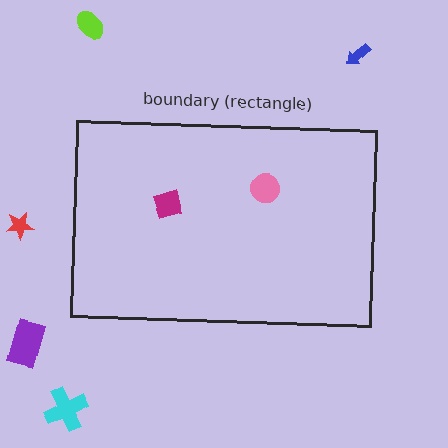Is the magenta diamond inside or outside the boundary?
Inside.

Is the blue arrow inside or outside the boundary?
Outside.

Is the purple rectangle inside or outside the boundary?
Outside.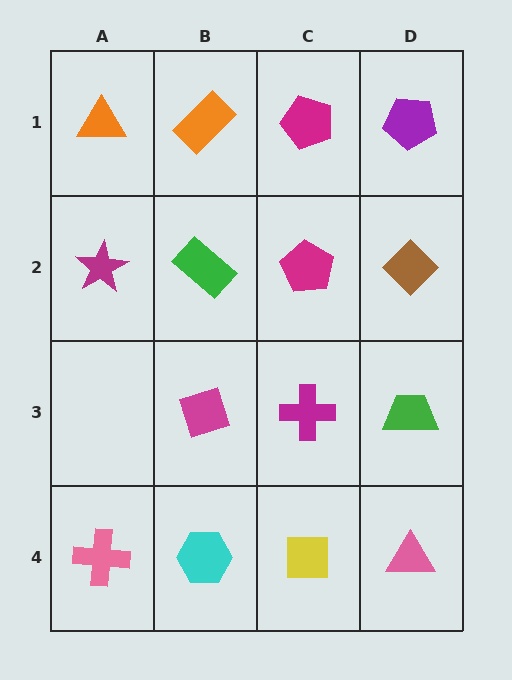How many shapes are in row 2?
4 shapes.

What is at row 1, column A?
An orange triangle.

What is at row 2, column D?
A brown diamond.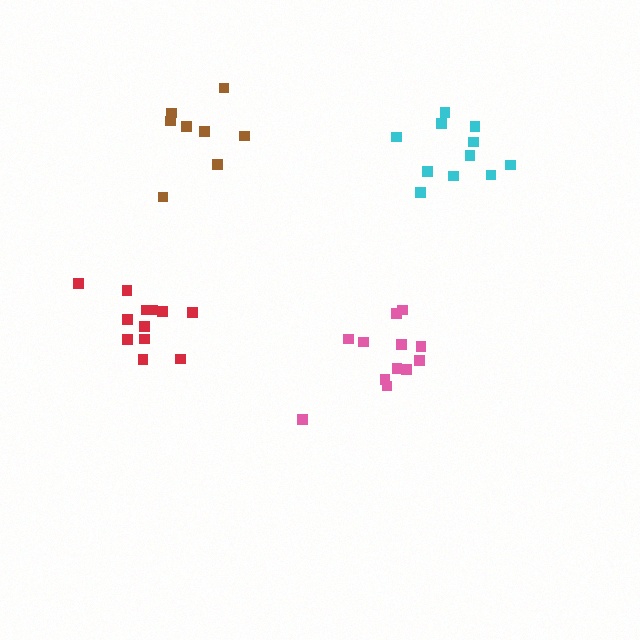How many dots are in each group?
Group 1: 12 dots, Group 2: 12 dots, Group 3: 8 dots, Group 4: 11 dots (43 total).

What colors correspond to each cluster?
The clusters are colored: red, pink, brown, cyan.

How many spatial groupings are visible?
There are 4 spatial groupings.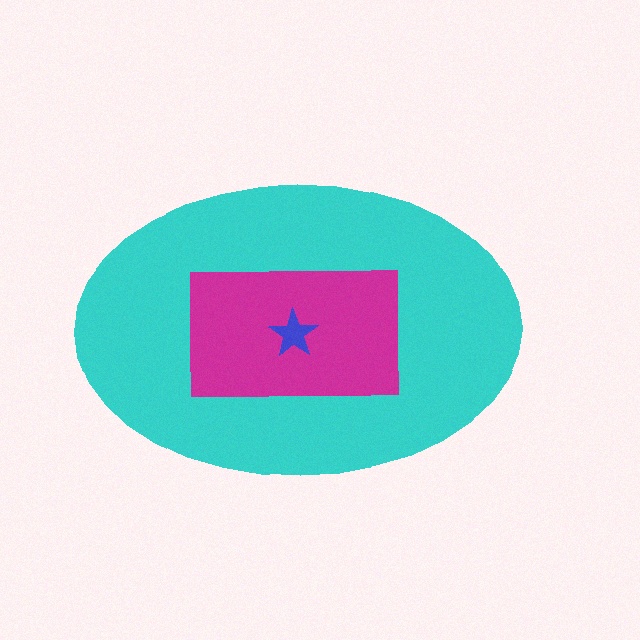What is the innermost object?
The blue star.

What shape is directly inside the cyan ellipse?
The magenta rectangle.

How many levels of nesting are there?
3.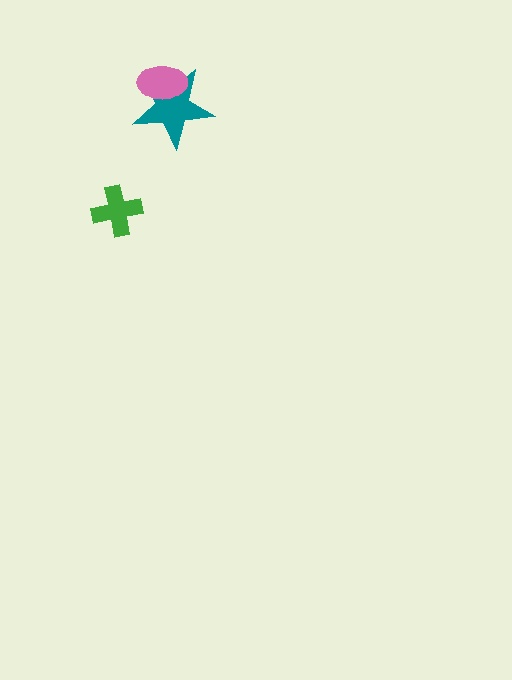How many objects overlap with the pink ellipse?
1 object overlaps with the pink ellipse.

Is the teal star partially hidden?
Yes, it is partially covered by another shape.